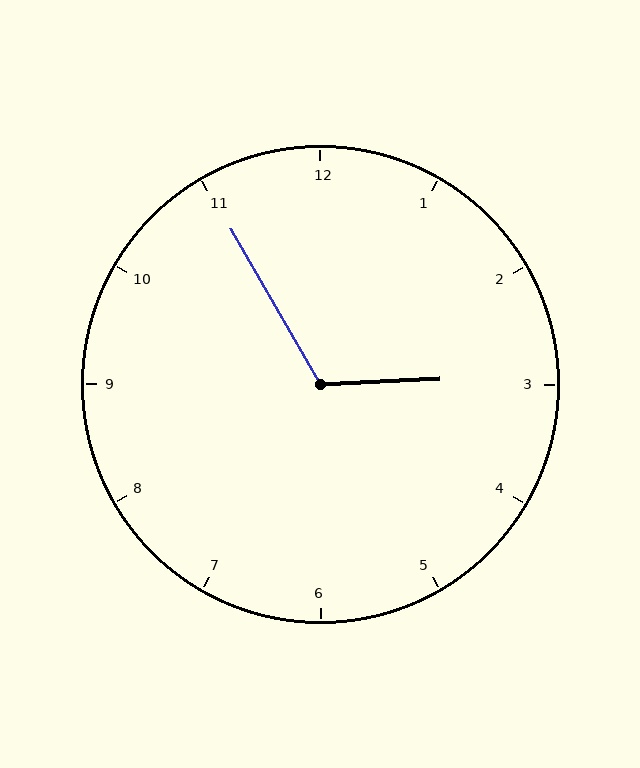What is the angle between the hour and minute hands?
Approximately 118 degrees.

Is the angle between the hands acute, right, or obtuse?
It is obtuse.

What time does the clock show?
2:55.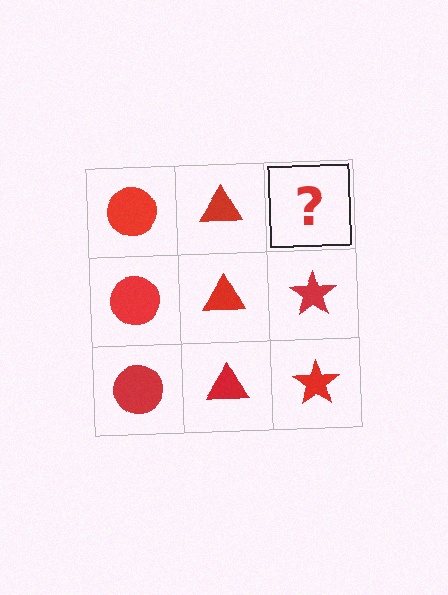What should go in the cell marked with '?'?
The missing cell should contain a red star.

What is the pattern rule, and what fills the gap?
The rule is that each column has a consistent shape. The gap should be filled with a red star.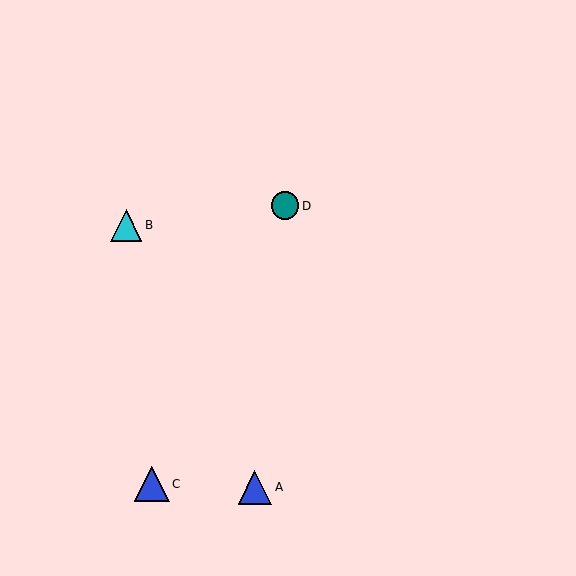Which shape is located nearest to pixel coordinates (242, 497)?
The blue triangle (labeled A) at (255, 487) is nearest to that location.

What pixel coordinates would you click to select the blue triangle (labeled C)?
Click at (152, 484) to select the blue triangle C.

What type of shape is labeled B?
Shape B is a cyan triangle.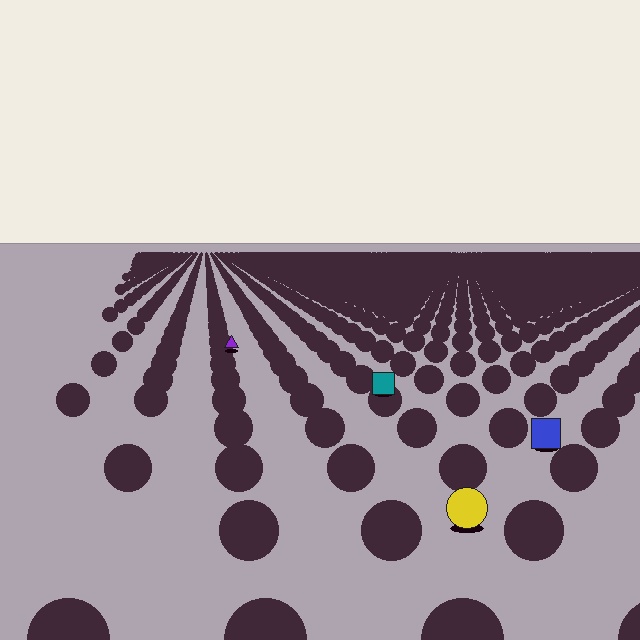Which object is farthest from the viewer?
The purple triangle is farthest from the viewer. It appears smaller and the ground texture around it is denser.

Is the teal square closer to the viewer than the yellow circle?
No. The yellow circle is closer — you can tell from the texture gradient: the ground texture is coarser near it.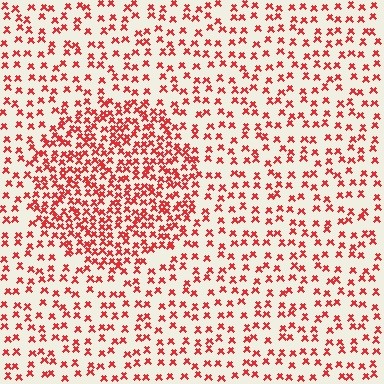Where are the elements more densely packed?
The elements are more densely packed inside the circle boundary.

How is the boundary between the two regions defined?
The boundary is defined by a change in element density (approximately 2.1x ratio). All elements are the same color, size, and shape.